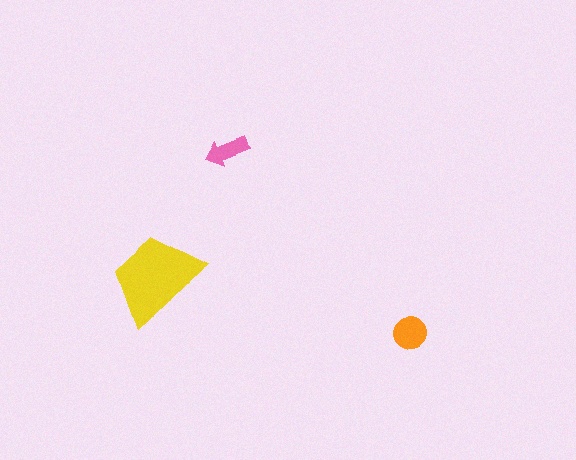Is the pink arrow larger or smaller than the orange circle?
Smaller.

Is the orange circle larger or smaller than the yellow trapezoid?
Smaller.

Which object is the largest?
The yellow trapezoid.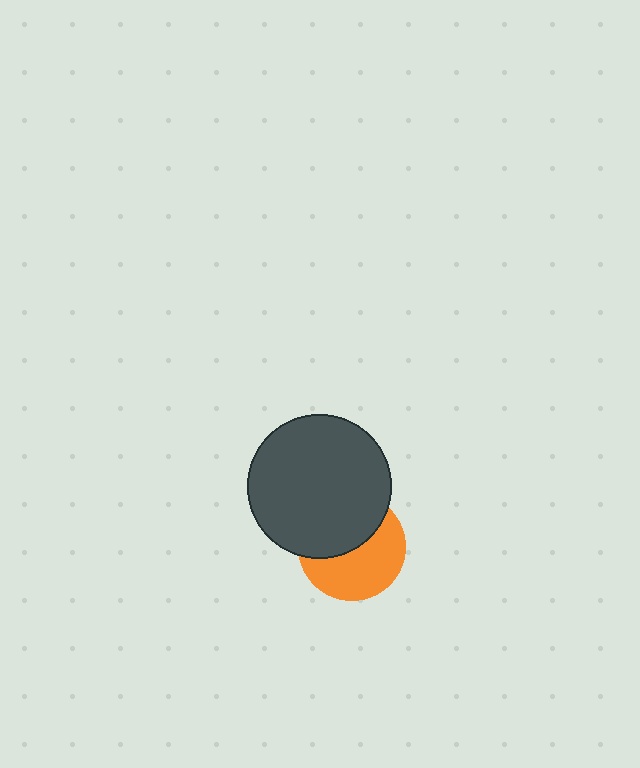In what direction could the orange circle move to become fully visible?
The orange circle could move down. That would shift it out from behind the dark gray circle entirely.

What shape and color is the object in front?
The object in front is a dark gray circle.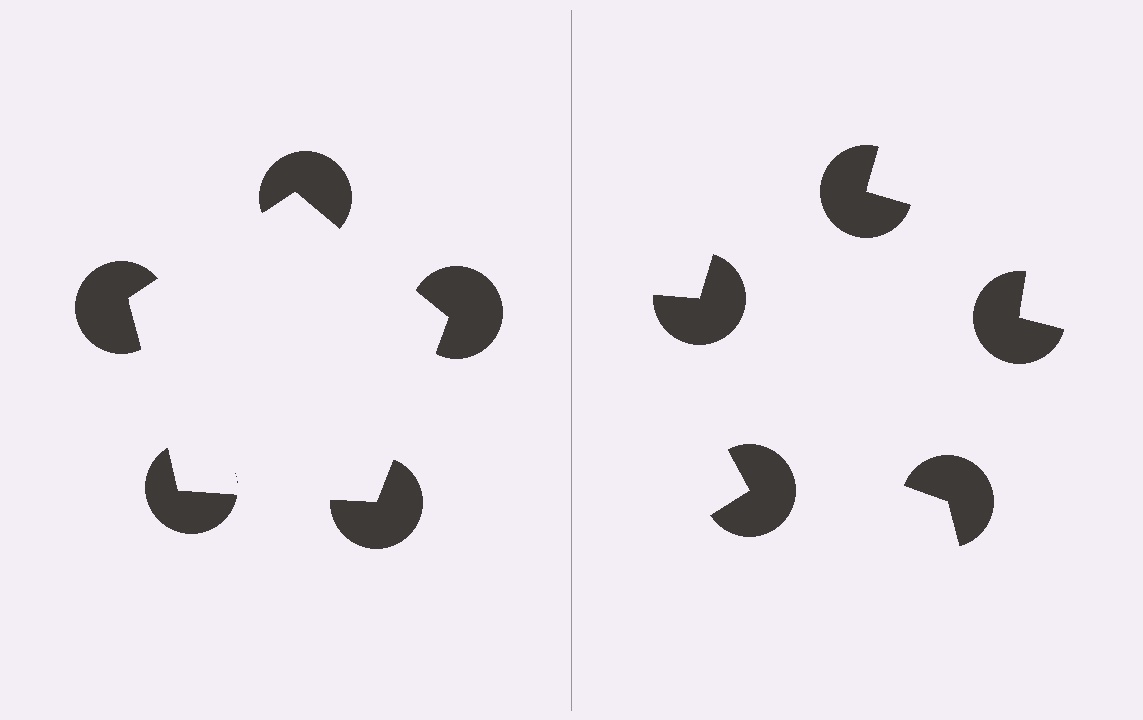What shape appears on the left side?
An illusory pentagon.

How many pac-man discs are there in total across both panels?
10 — 5 on each side.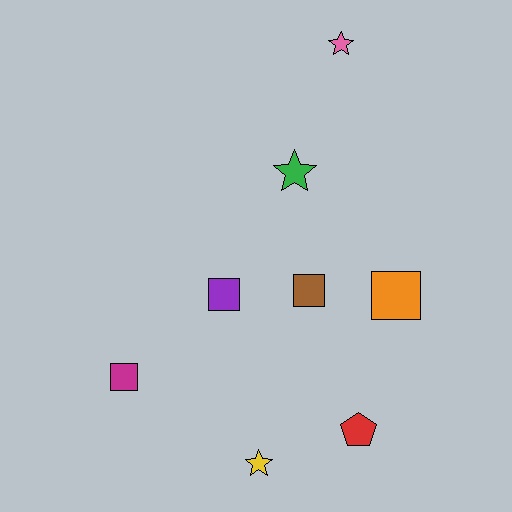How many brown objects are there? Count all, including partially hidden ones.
There is 1 brown object.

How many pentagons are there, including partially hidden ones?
There is 1 pentagon.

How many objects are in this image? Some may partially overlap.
There are 8 objects.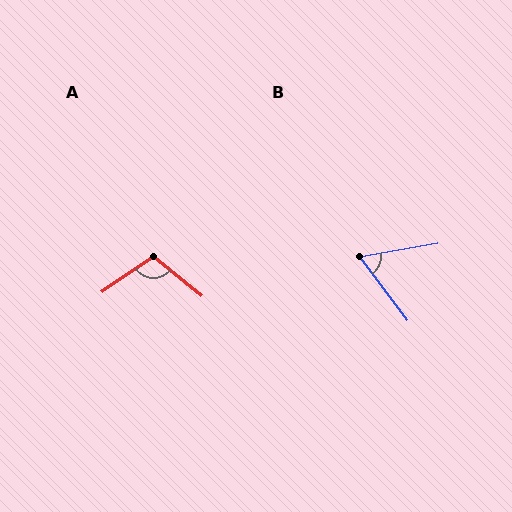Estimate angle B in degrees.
Approximately 63 degrees.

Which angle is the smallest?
B, at approximately 63 degrees.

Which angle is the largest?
A, at approximately 106 degrees.